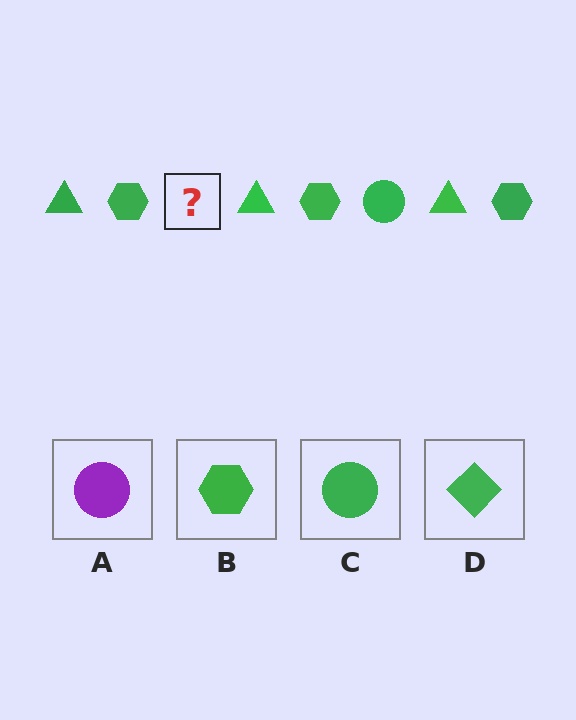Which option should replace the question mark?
Option C.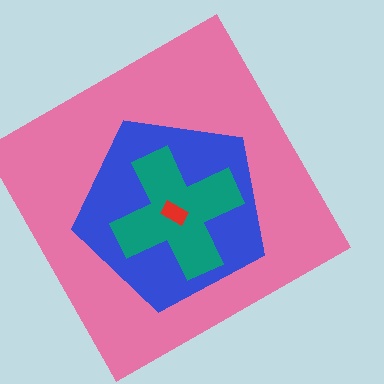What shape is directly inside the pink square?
The blue pentagon.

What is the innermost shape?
The red rectangle.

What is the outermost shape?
The pink square.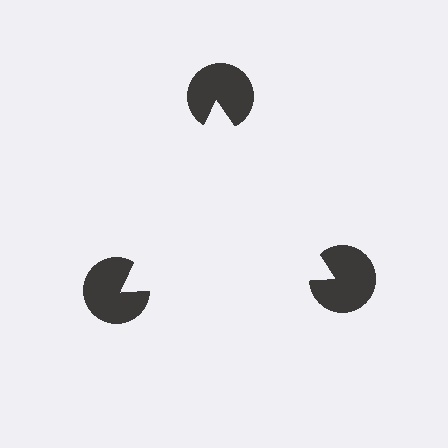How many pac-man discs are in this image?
There are 3 — one at each vertex of the illusory triangle.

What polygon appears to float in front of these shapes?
An illusory triangle — its edges are inferred from the aligned wedge cuts in the pac-man discs, not physically drawn.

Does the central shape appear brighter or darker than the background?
It typically appears slightly brighter than the background, even though no actual brightness change is drawn.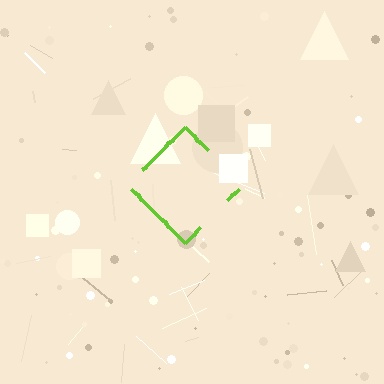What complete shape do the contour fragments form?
The contour fragments form a diamond.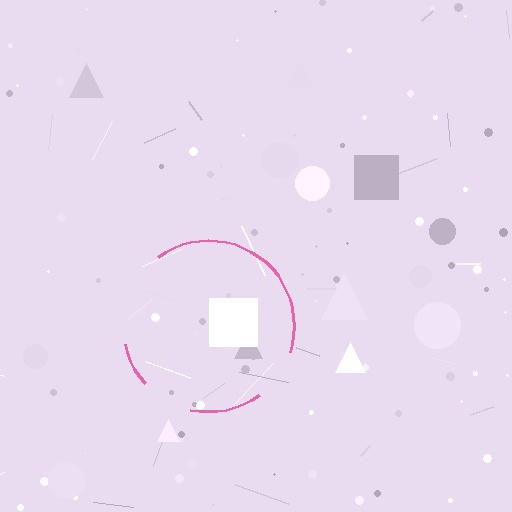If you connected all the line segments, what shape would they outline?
They would outline a circle.